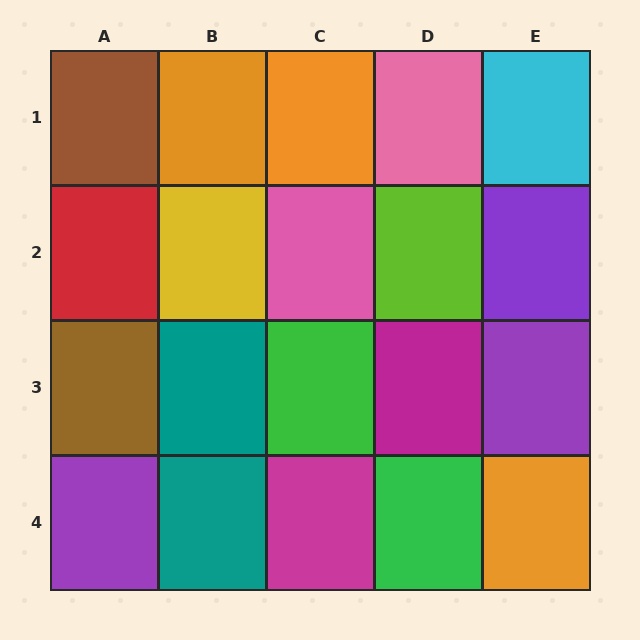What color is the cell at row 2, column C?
Pink.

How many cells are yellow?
1 cell is yellow.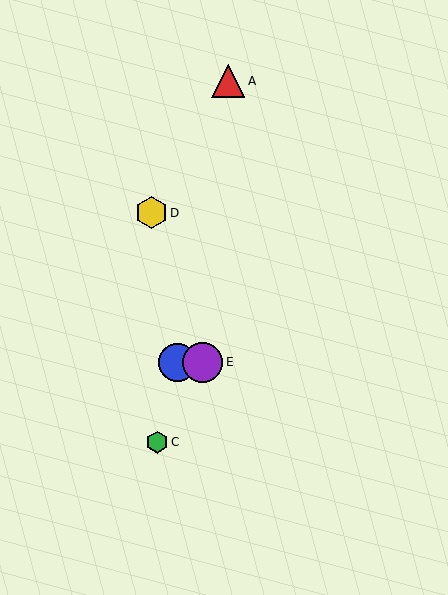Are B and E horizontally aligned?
Yes, both are at y≈362.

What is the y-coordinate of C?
Object C is at y≈442.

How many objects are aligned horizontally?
2 objects (B, E) are aligned horizontally.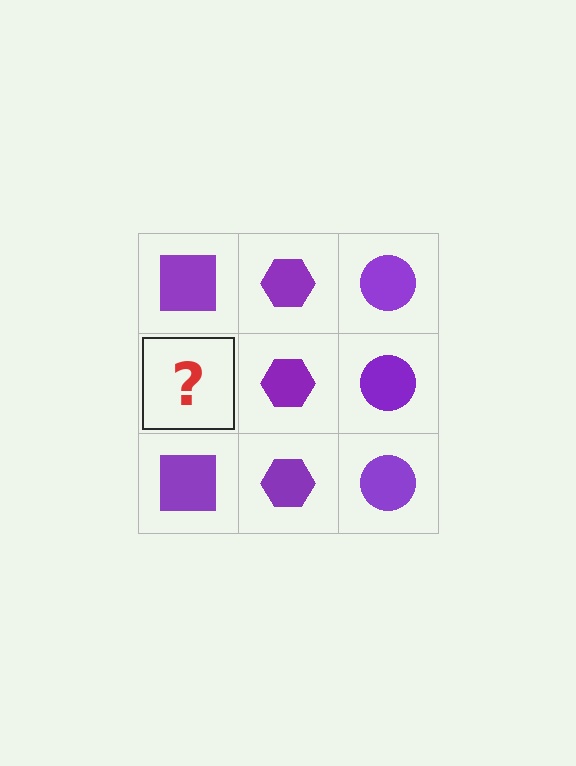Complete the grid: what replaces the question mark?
The question mark should be replaced with a purple square.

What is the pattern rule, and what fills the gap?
The rule is that each column has a consistent shape. The gap should be filled with a purple square.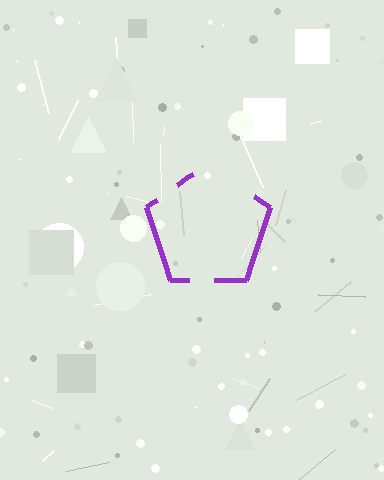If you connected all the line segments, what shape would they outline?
They would outline a pentagon.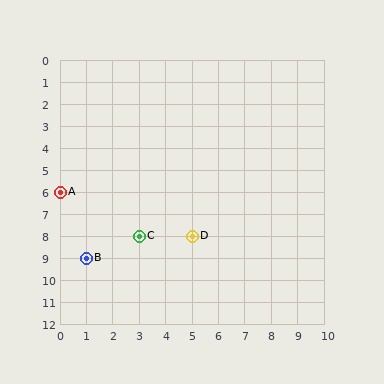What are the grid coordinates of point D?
Point D is at grid coordinates (5, 8).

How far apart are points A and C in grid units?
Points A and C are 3 columns and 2 rows apart (about 3.6 grid units diagonally).